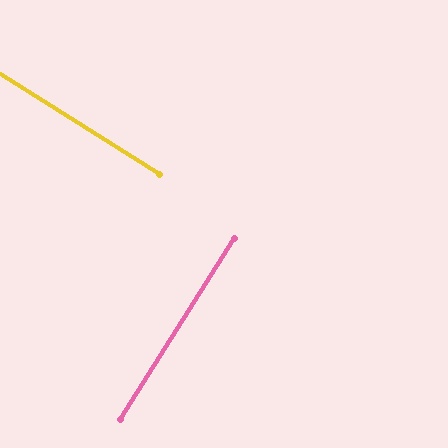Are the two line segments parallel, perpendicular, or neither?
Perpendicular — they meet at approximately 90°.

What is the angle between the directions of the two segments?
Approximately 90 degrees.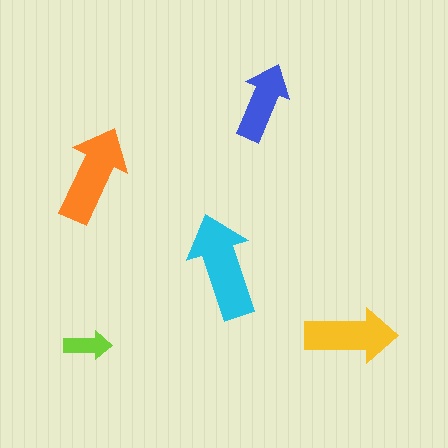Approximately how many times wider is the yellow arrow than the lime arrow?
About 2 times wider.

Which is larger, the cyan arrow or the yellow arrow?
The cyan one.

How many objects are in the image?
There are 5 objects in the image.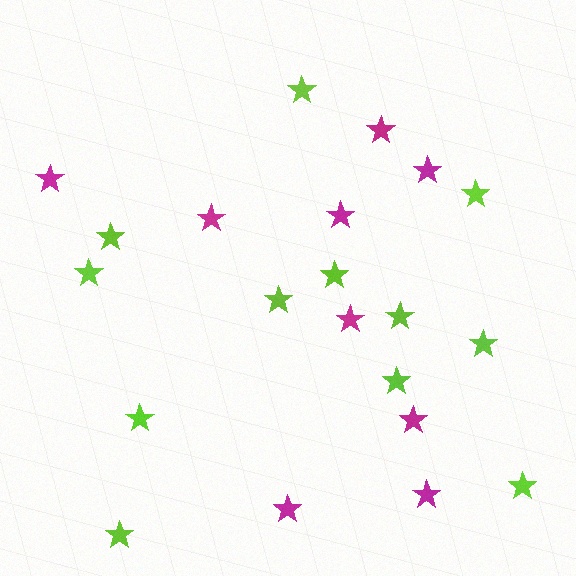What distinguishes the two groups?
There are 2 groups: one group of magenta stars (9) and one group of lime stars (12).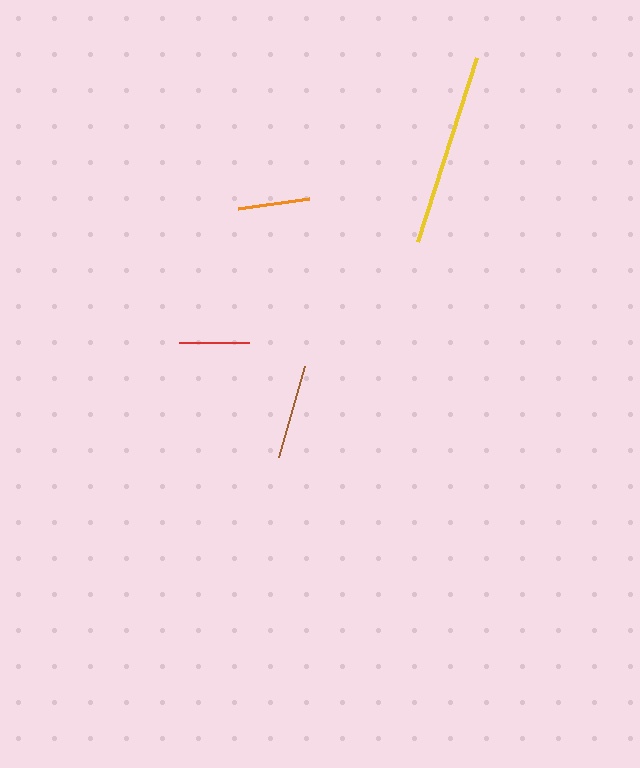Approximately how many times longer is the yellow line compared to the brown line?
The yellow line is approximately 2.0 times the length of the brown line.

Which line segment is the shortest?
The red line is the shortest at approximately 70 pixels.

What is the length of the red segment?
The red segment is approximately 70 pixels long.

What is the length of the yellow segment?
The yellow segment is approximately 192 pixels long.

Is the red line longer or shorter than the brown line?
The brown line is longer than the red line.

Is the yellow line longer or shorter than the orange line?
The yellow line is longer than the orange line.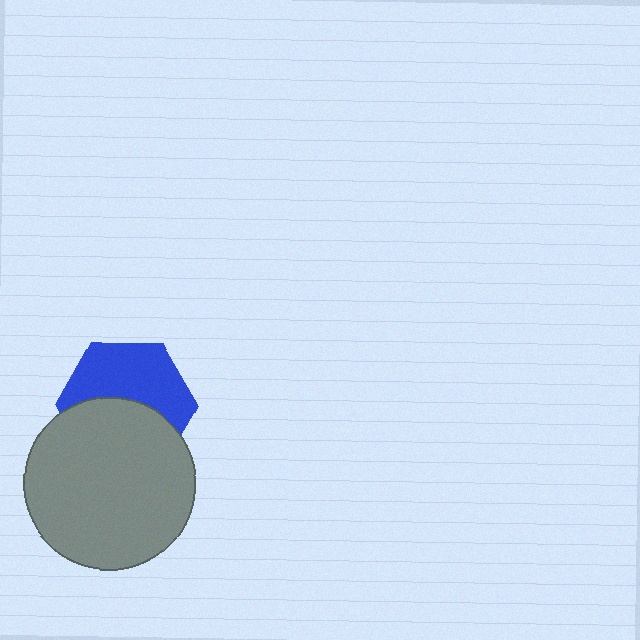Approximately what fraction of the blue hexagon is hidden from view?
Roughly 48% of the blue hexagon is hidden behind the gray circle.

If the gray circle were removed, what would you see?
You would see the complete blue hexagon.